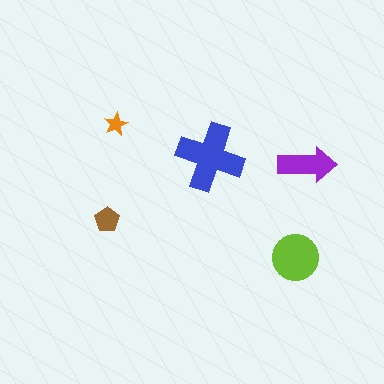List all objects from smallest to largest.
The orange star, the brown pentagon, the purple arrow, the lime circle, the blue cross.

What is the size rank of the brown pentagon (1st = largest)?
4th.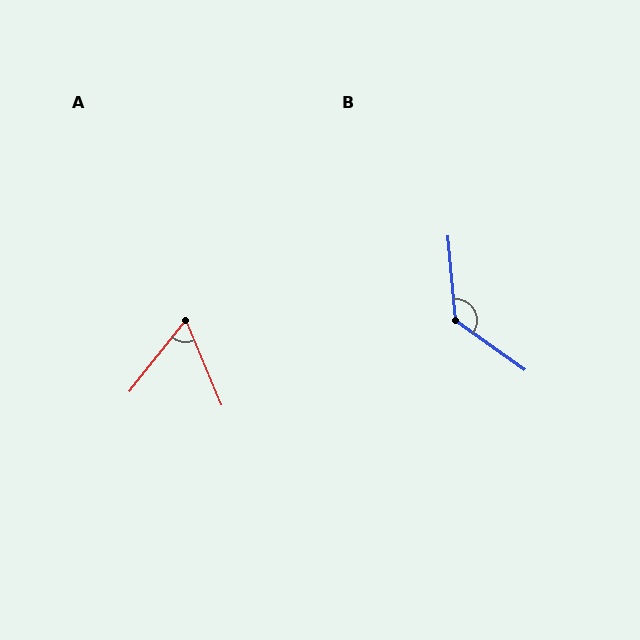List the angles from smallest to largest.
A (61°), B (131°).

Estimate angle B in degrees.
Approximately 131 degrees.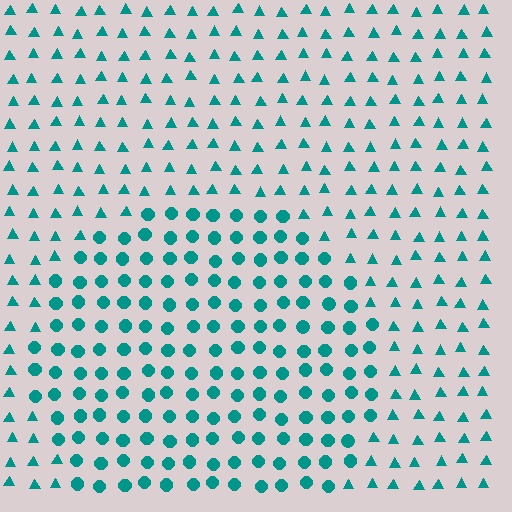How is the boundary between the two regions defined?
The boundary is defined by a change in element shape: circles inside vs. triangles outside. All elements share the same color and spacing.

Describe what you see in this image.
The image is filled with small teal elements arranged in a uniform grid. A circle-shaped region contains circles, while the surrounding area contains triangles. The boundary is defined purely by the change in element shape.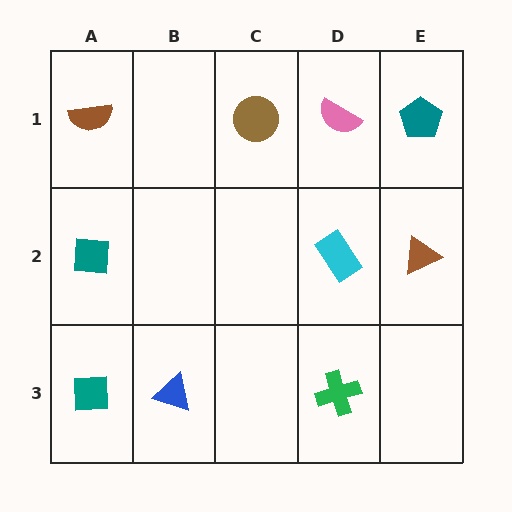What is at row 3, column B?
A blue triangle.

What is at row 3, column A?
A teal square.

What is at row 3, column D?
A green cross.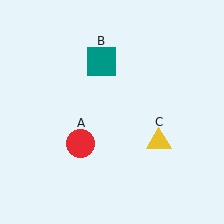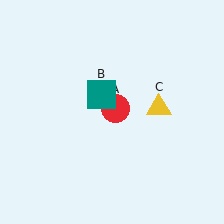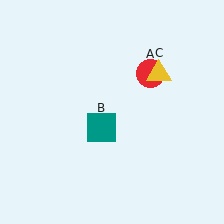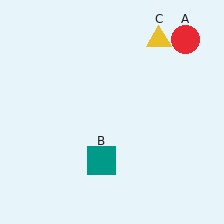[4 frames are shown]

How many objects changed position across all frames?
3 objects changed position: red circle (object A), teal square (object B), yellow triangle (object C).